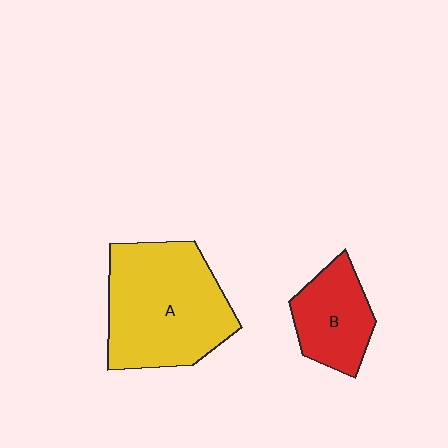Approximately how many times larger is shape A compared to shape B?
Approximately 2.0 times.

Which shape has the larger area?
Shape A (yellow).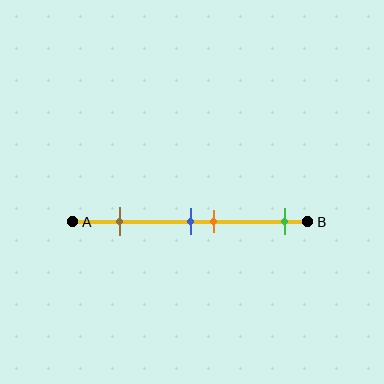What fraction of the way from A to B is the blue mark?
The blue mark is approximately 50% (0.5) of the way from A to B.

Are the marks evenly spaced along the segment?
No, the marks are not evenly spaced.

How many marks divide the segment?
There are 4 marks dividing the segment.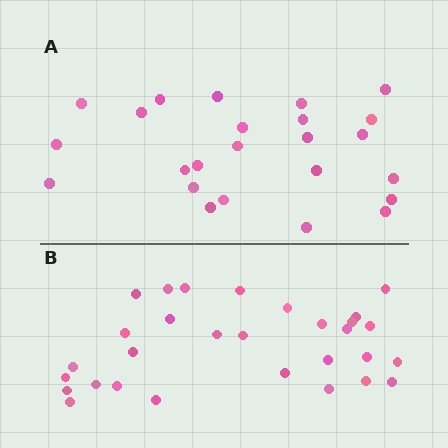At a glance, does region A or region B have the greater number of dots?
Region B (the bottom region) has more dots.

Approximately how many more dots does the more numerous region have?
Region B has about 6 more dots than region A.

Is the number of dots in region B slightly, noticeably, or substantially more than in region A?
Region B has noticeably more, but not dramatically so. The ratio is roughly 1.2 to 1.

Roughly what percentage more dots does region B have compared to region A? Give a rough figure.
About 25% more.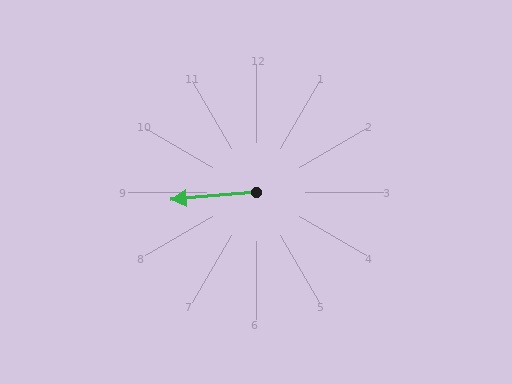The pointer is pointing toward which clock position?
Roughly 9 o'clock.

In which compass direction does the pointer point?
West.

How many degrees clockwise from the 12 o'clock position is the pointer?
Approximately 265 degrees.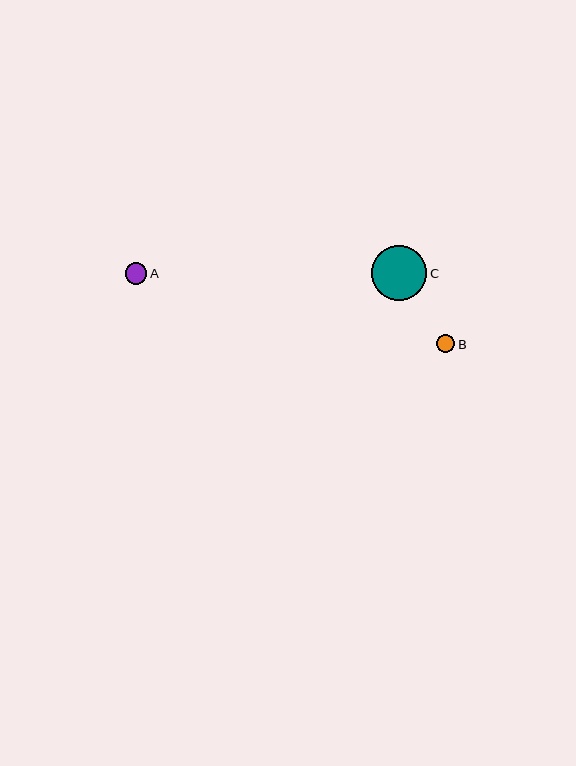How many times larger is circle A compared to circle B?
Circle A is approximately 1.2 times the size of circle B.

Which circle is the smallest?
Circle B is the smallest with a size of approximately 18 pixels.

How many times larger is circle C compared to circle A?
Circle C is approximately 2.6 times the size of circle A.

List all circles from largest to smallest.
From largest to smallest: C, A, B.